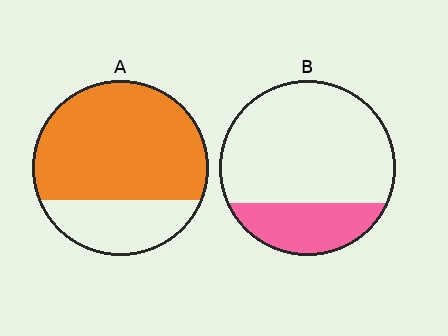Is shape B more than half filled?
No.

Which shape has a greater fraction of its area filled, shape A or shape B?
Shape A.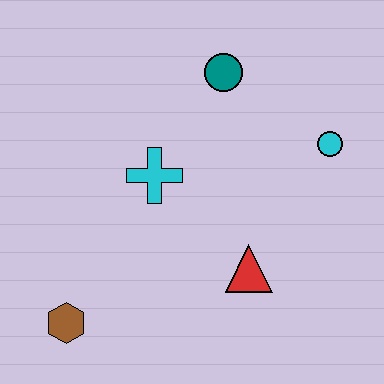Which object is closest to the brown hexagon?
The cyan cross is closest to the brown hexagon.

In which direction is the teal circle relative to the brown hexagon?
The teal circle is above the brown hexagon.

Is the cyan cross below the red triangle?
No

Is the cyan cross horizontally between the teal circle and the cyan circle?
No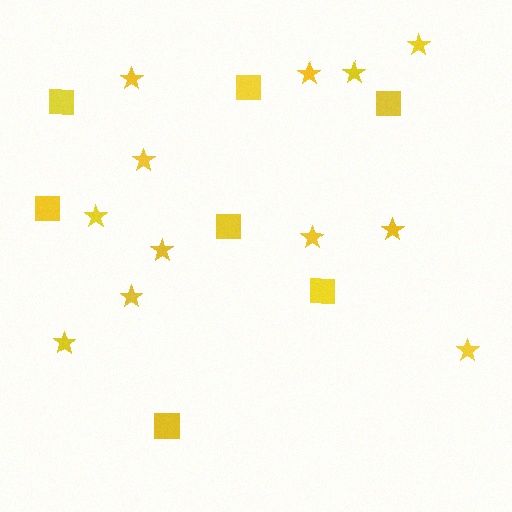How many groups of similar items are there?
There are 2 groups: one group of stars (12) and one group of squares (7).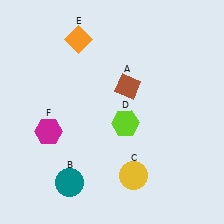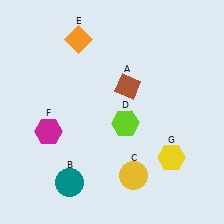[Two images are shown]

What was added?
A yellow hexagon (G) was added in Image 2.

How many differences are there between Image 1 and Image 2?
There is 1 difference between the two images.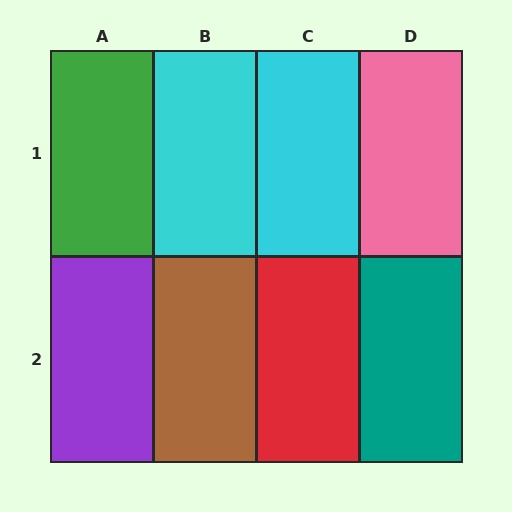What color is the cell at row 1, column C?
Cyan.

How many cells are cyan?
2 cells are cyan.